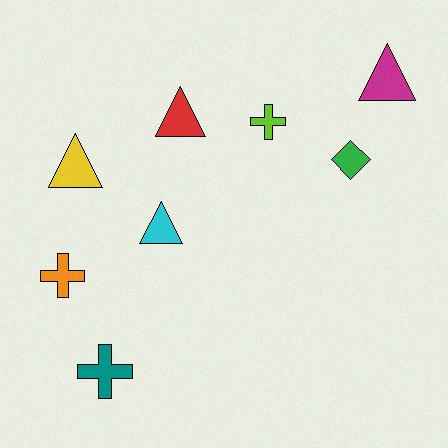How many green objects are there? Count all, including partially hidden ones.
There is 1 green object.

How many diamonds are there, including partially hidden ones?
There is 1 diamond.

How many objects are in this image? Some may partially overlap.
There are 8 objects.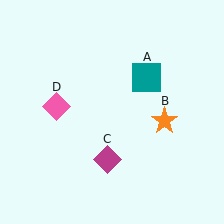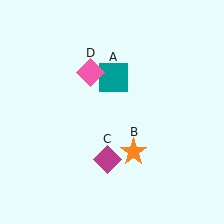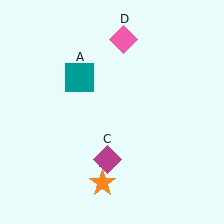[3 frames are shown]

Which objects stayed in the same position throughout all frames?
Magenta diamond (object C) remained stationary.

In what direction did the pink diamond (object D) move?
The pink diamond (object D) moved up and to the right.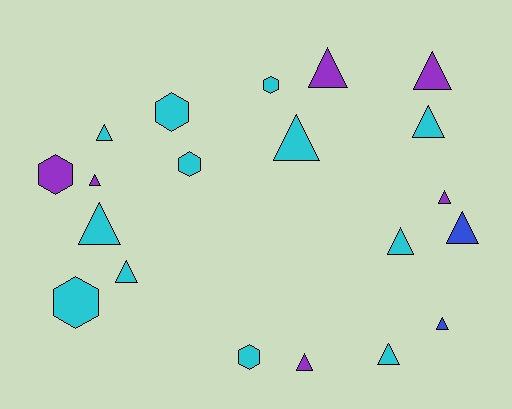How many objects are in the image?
There are 20 objects.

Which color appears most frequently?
Cyan, with 12 objects.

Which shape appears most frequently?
Triangle, with 14 objects.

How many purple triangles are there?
There are 5 purple triangles.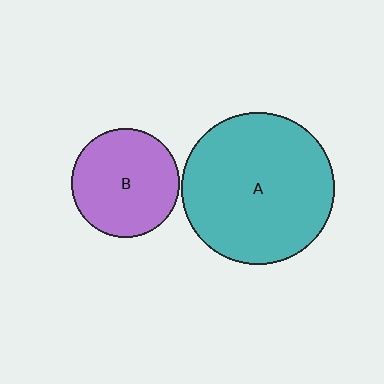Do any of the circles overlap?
No, none of the circles overlap.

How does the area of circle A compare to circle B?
Approximately 2.0 times.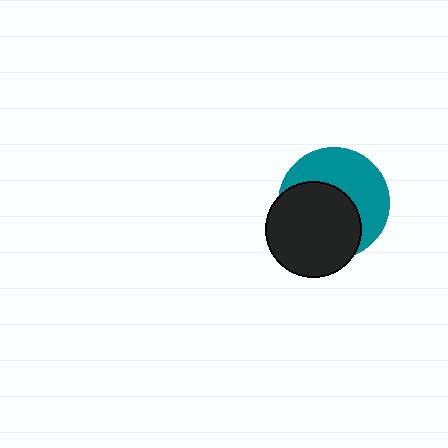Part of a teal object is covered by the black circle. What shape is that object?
It is a circle.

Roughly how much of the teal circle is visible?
About half of it is visible (roughly 48%).